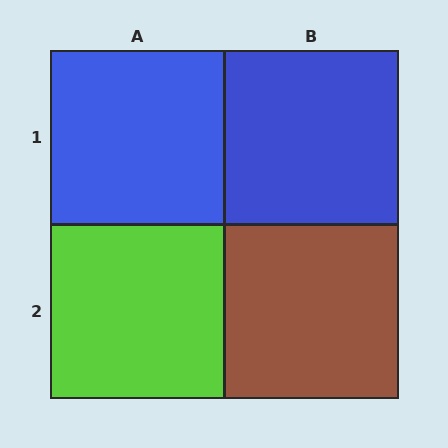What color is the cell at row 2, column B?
Brown.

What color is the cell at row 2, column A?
Lime.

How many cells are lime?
1 cell is lime.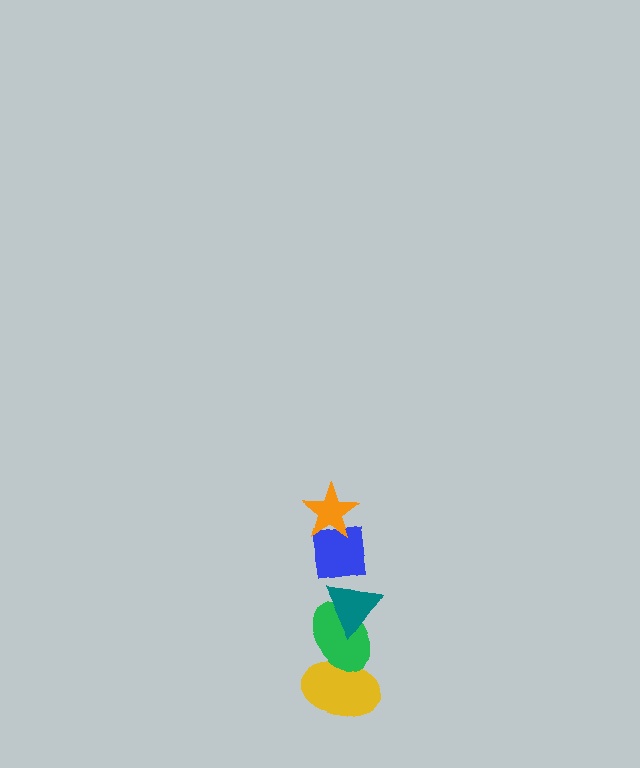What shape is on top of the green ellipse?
The teal triangle is on top of the green ellipse.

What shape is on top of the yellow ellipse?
The green ellipse is on top of the yellow ellipse.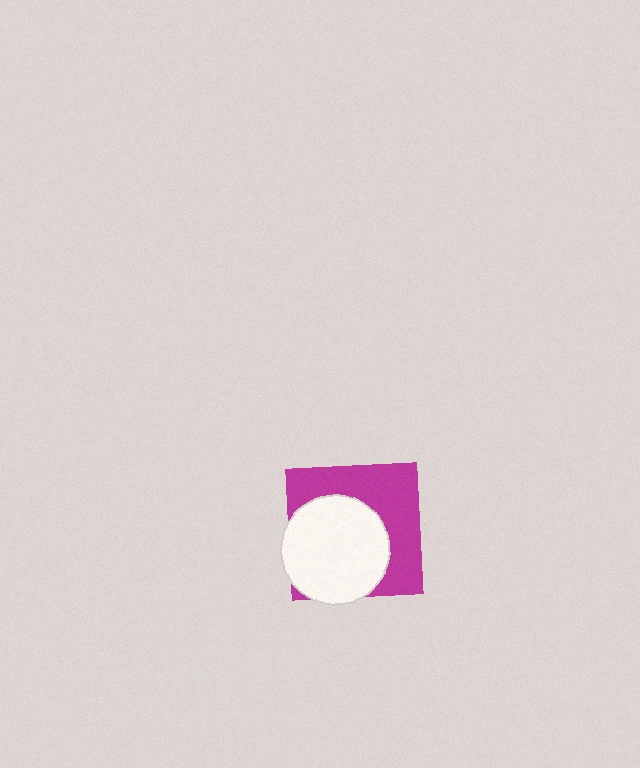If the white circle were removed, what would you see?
You would see the complete magenta square.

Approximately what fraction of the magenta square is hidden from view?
Roughly 51% of the magenta square is hidden behind the white circle.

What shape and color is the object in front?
The object in front is a white circle.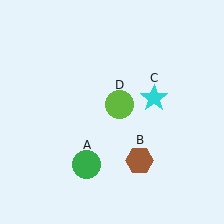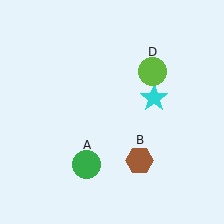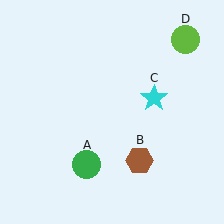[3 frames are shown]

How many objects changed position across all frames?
1 object changed position: lime circle (object D).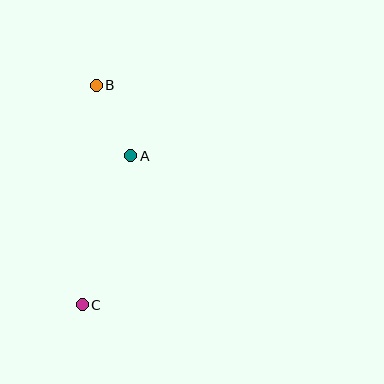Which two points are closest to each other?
Points A and B are closest to each other.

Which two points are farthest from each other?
Points B and C are farthest from each other.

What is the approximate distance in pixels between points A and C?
The distance between A and C is approximately 157 pixels.